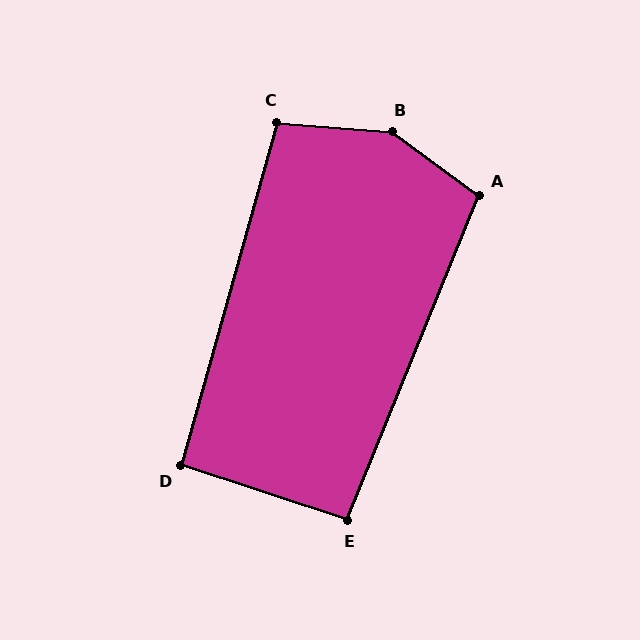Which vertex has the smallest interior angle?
D, at approximately 92 degrees.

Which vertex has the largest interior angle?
B, at approximately 148 degrees.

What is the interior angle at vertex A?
Approximately 104 degrees (obtuse).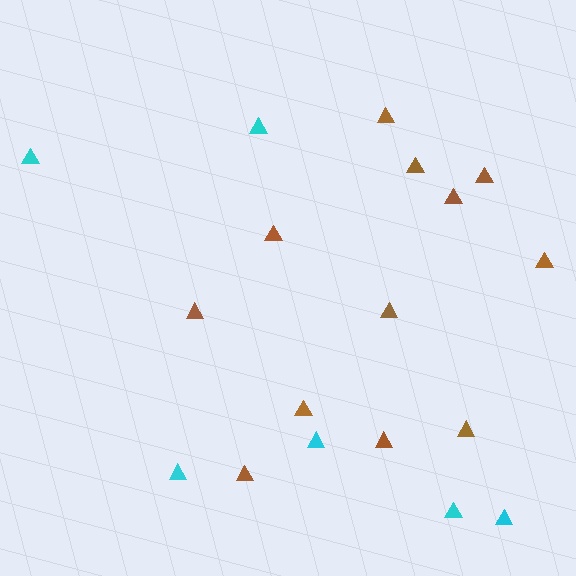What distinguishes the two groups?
There are 2 groups: one group of brown triangles (12) and one group of cyan triangles (6).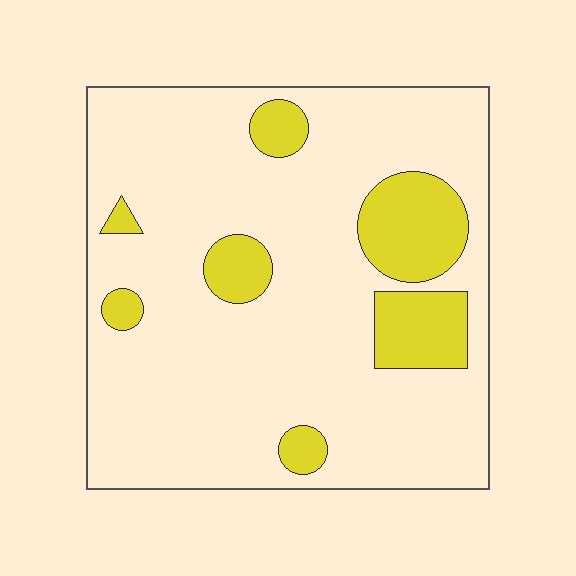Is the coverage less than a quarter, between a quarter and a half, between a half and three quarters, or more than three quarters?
Less than a quarter.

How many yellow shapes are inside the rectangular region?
7.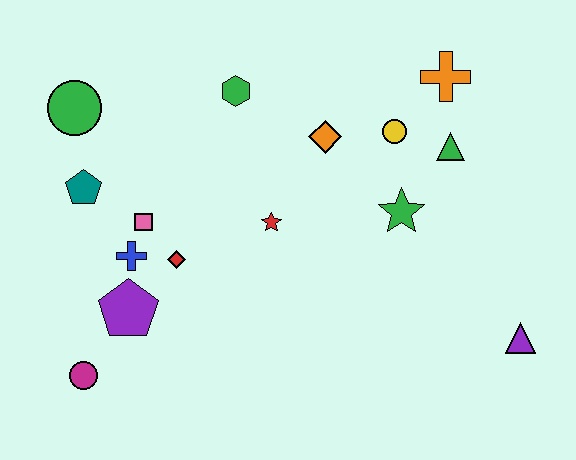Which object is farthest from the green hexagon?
The purple triangle is farthest from the green hexagon.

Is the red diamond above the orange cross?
No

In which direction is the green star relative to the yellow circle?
The green star is below the yellow circle.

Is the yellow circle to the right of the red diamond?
Yes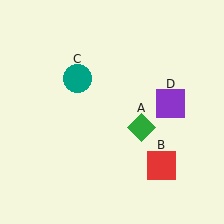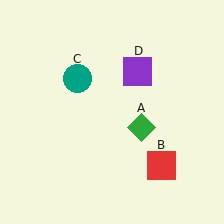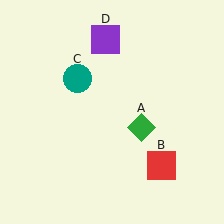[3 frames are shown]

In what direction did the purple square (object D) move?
The purple square (object D) moved up and to the left.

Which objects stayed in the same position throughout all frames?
Green diamond (object A) and red square (object B) and teal circle (object C) remained stationary.